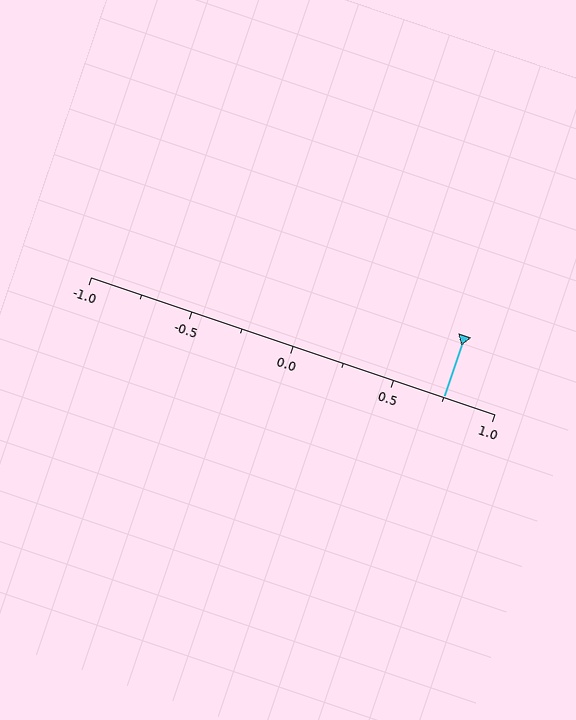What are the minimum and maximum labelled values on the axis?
The axis runs from -1.0 to 1.0.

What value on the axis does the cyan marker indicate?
The marker indicates approximately 0.75.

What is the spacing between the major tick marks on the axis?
The major ticks are spaced 0.5 apart.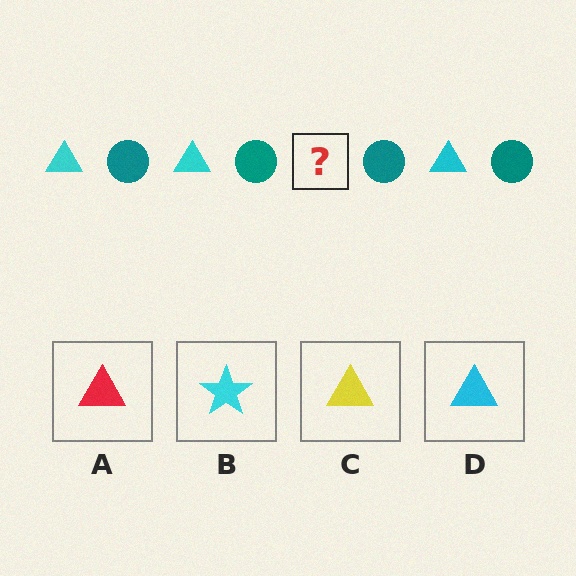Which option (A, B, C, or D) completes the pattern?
D.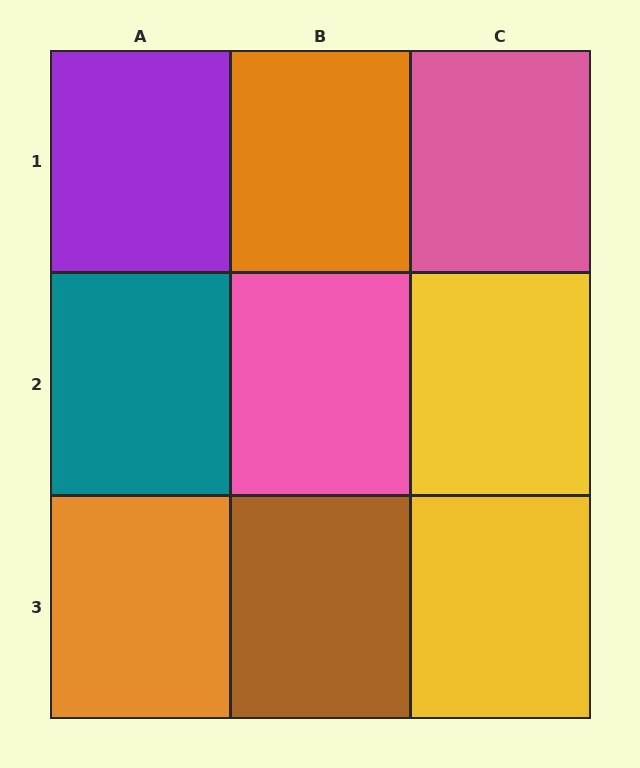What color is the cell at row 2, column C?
Yellow.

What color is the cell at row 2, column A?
Teal.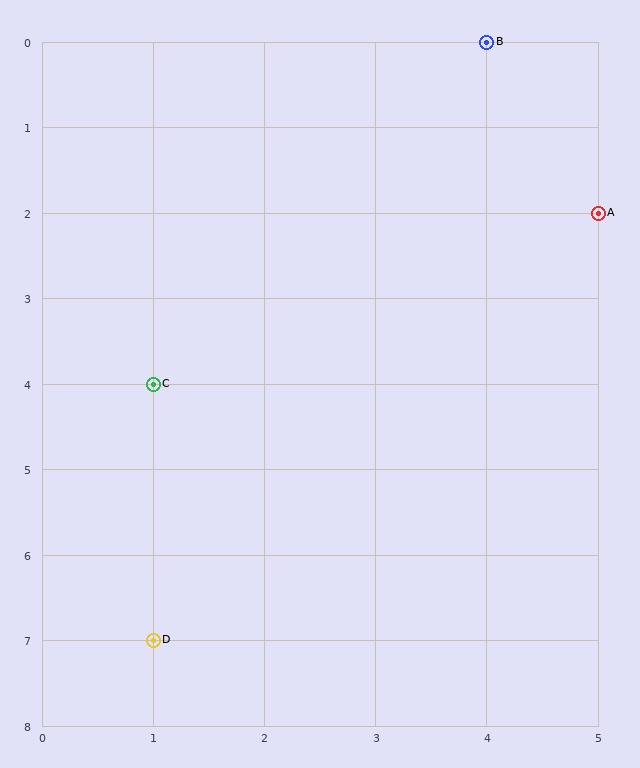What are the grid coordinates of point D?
Point D is at grid coordinates (1, 7).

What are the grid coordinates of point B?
Point B is at grid coordinates (4, 0).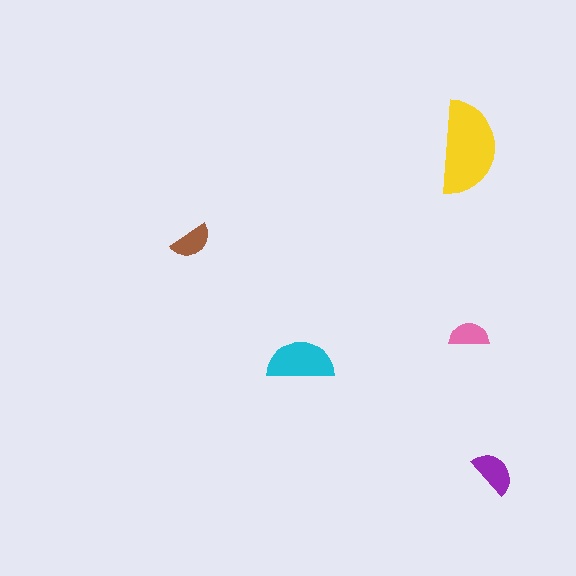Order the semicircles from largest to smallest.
the yellow one, the cyan one, the purple one, the brown one, the pink one.